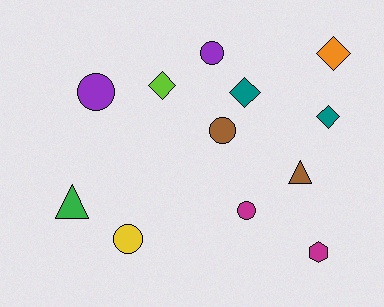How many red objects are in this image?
There are no red objects.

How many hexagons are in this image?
There is 1 hexagon.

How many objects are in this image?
There are 12 objects.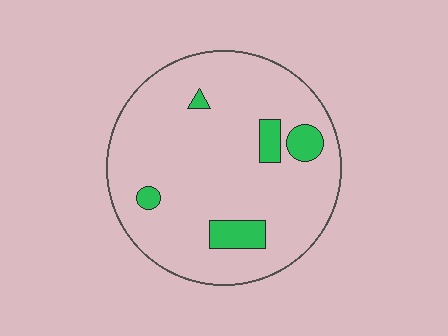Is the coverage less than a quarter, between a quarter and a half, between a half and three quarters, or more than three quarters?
Less than a quarter.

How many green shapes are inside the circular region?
5.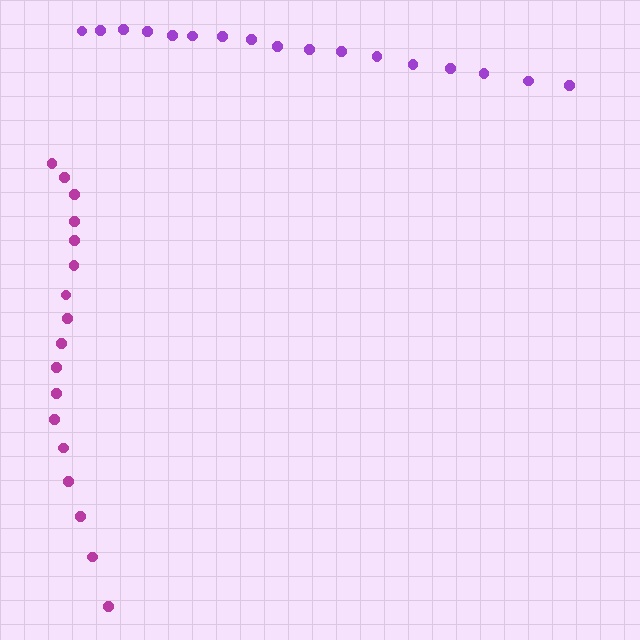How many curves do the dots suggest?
There are 2 distinct paths.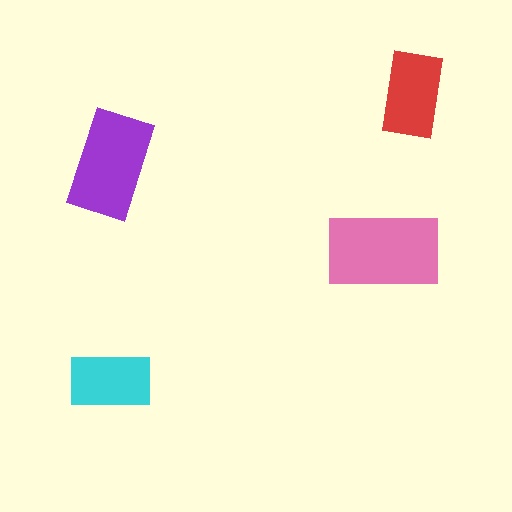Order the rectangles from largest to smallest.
the pink one, the purple one, the red one, the cyan one.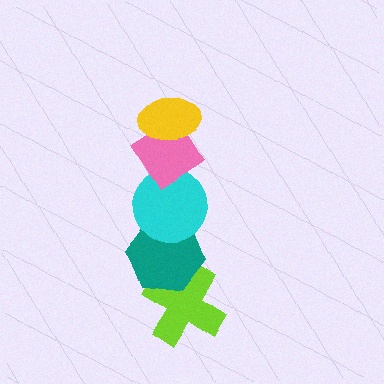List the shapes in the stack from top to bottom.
From top to bottom: the yellow ellipse, the pink diamond, the cyan circle, the teal hexagon, the lime cross.